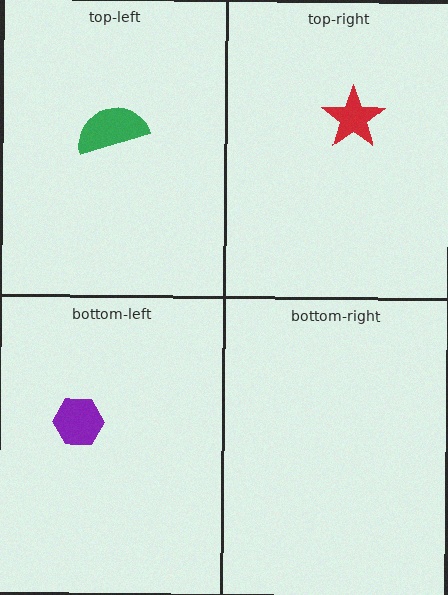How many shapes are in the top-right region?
1.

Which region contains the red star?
The top-right region.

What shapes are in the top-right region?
The red star.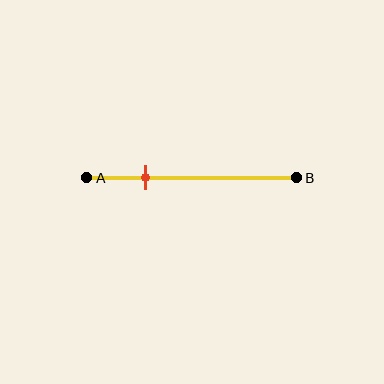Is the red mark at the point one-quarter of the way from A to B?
No, the mark is at about 30% from A, not at the 25% one-quarter point.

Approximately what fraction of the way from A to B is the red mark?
The red mark is approximately 30% of the way from A to B.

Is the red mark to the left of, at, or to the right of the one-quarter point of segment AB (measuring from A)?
The red mark is to the right of the one-quarter point of segment AB.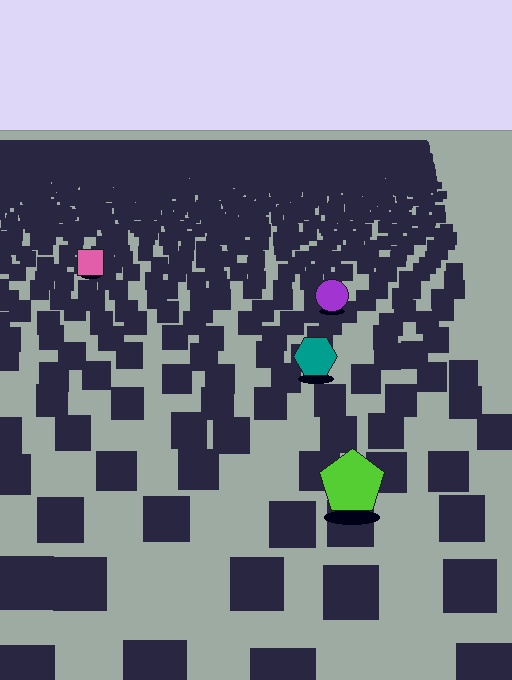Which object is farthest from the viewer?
The pink square is farthest from the viewer. It appears smaller and the ground texture around it is denser.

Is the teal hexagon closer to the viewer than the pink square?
Yes. The teal hexagon is closer — you can tell from the texture gradient: the ground texture is coarser near it.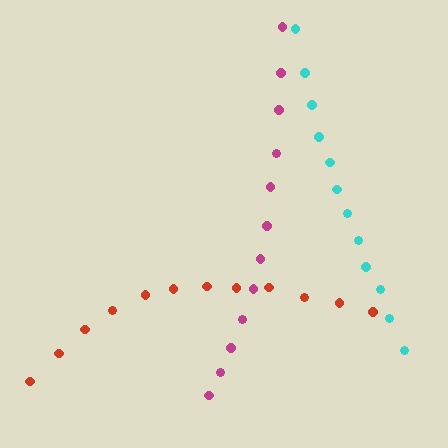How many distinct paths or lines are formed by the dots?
There are 3 distinct paths.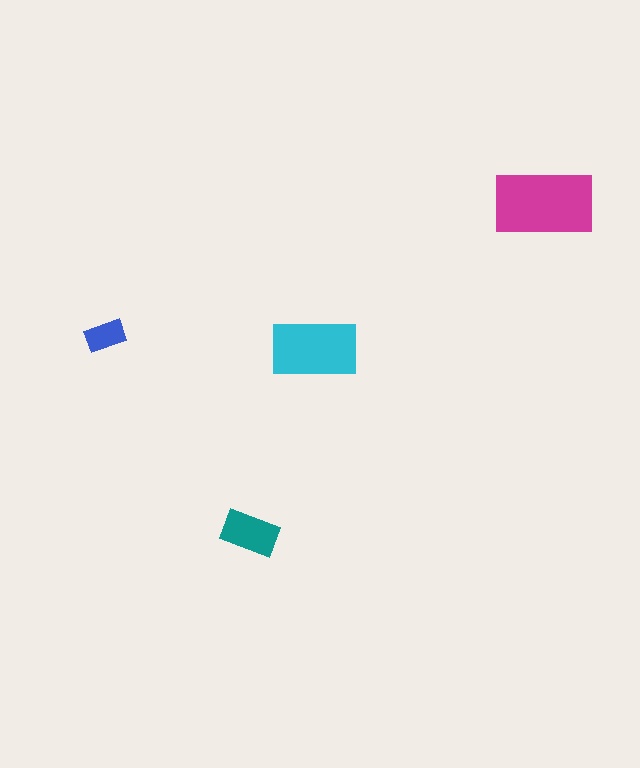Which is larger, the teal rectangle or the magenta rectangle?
The magenta one.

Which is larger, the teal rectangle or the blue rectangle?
The teal one.